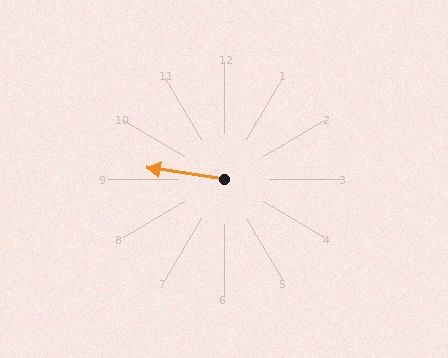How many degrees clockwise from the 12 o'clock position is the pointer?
Approximately 279 degrees.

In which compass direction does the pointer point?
West.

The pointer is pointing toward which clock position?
Roughly 9 o'clock.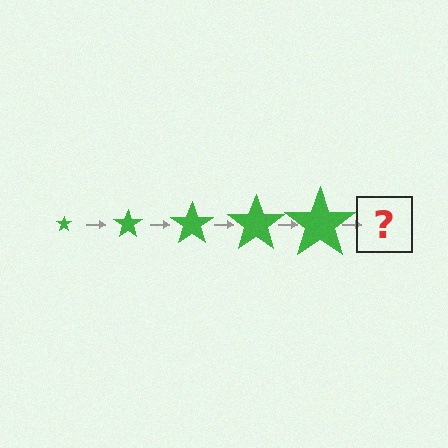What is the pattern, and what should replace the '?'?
The pattern is that the star gets progressively larger each step. The '?' should be a green star, larger than the previous one.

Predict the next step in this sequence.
The next step is a green star, larger than the previous one.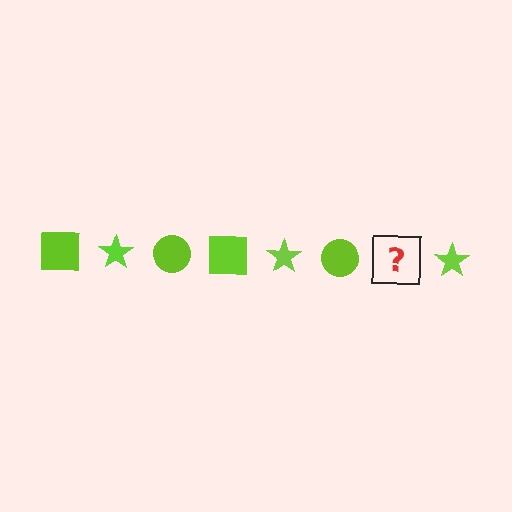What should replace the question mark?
The question mark should be replaced with a lime square.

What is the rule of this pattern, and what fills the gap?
The rule is that the pattern cycles through square, star, circle shapes in lime. The gap should be filled with a lime square.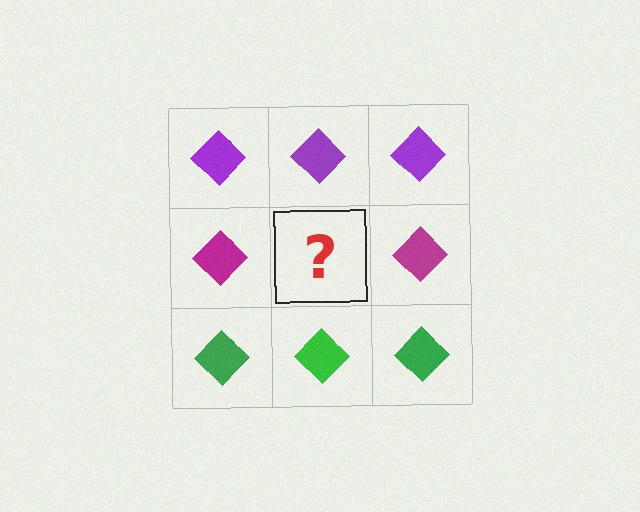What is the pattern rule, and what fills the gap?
The rule is that each row has a consistent color. The gap should be filled with a magenta diamond.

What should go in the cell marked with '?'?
The missing cell should contain a magenta diamond.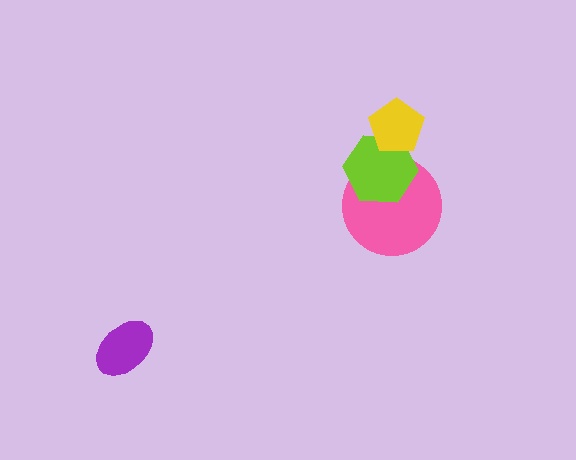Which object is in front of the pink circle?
The lime hexagon is in front of the pink circle.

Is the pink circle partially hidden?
Yes, it is partially covered by another shape.